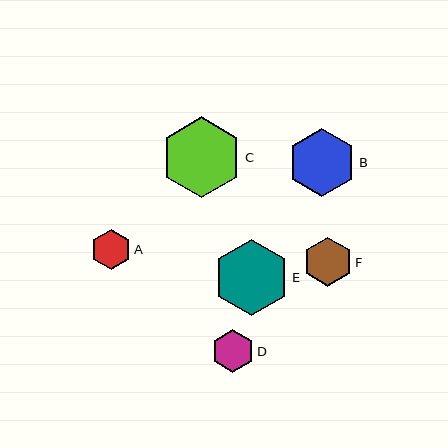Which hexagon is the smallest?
Hexagon A is the smallest with a size of approximately 40 pixels.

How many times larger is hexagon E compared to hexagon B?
Hexagon E is approximately 1.1 times the size of hexagon B.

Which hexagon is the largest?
Hexagon C is the largest with a size of approximately 80 pixels.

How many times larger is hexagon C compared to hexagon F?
Hexagon C is approximately 1.6 times the size of hexagon F.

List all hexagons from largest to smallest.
From largest to smallest: C, E, B, F, D, A.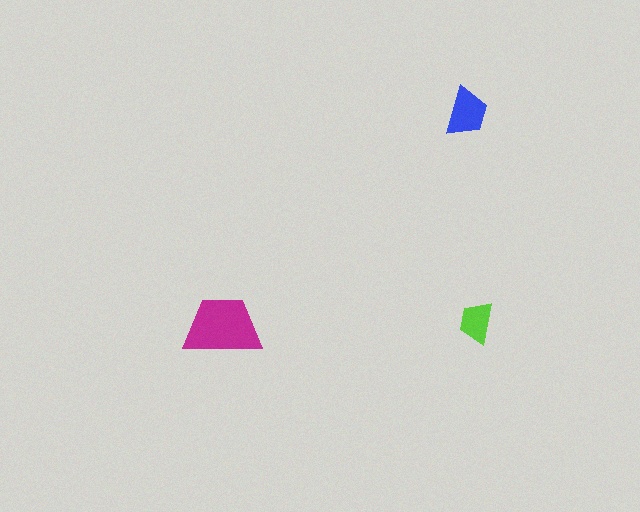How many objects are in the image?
There are 3 objects in the image.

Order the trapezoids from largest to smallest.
the magenta one, the blue one, the lime one.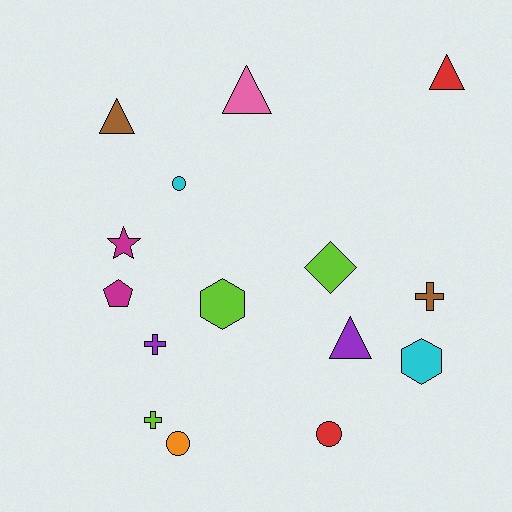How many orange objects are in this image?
There is 1 orange object.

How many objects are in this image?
There are 15 objects.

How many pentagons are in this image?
There is 1 pentagon.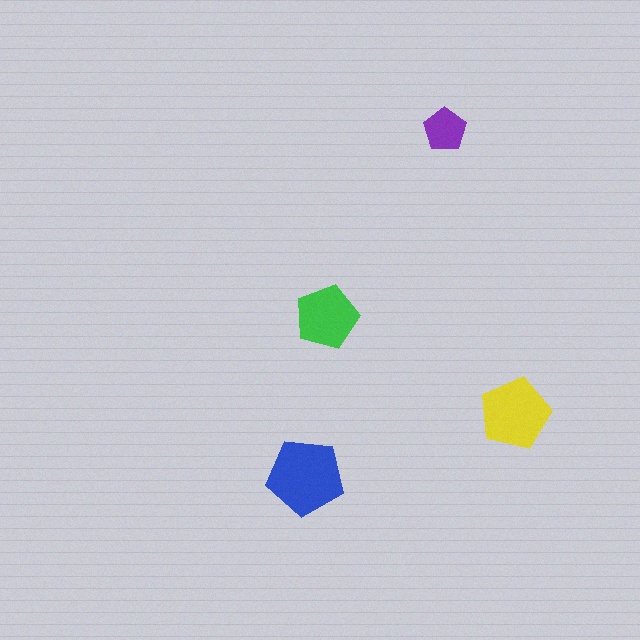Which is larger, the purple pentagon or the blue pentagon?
The blue one.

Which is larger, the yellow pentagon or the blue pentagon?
The blue one.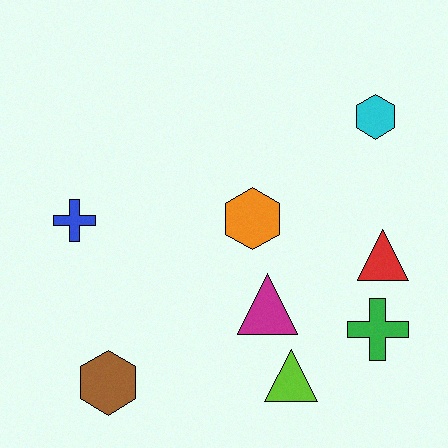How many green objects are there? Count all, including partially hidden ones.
There is 1 green object.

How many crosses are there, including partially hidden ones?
There are 2 crosses.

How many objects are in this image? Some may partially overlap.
There are 8 objects.